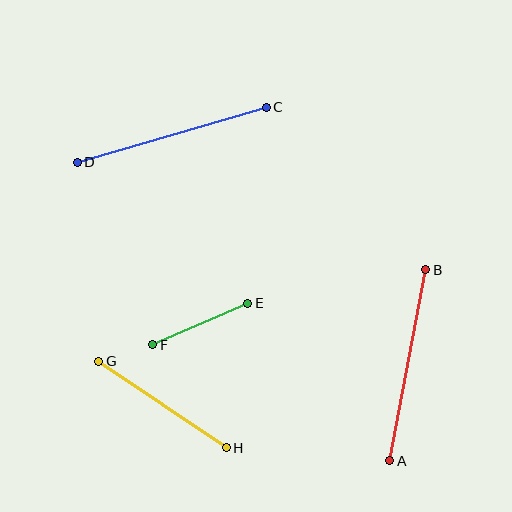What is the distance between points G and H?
The distance is approximately 154 pixels.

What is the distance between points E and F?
The distance is approximately 104 pixels.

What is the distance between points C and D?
The distance is approximately 197 pixels.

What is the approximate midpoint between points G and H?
The midpoint is at approximately (163, 404) pixels.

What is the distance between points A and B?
The distance is approximately 194 pixels.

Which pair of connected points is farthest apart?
Points C and D are farthest apart.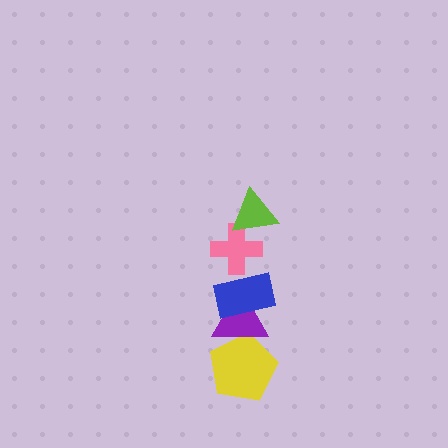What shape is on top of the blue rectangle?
The pink cross is on top of the blue rectangle.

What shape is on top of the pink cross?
The lime triangle is on top of the pink cross.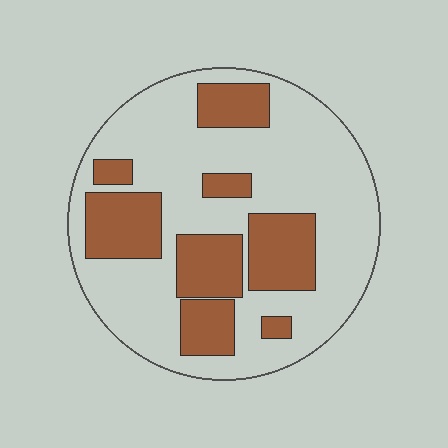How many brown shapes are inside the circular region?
8.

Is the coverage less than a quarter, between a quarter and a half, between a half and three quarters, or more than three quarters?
Between a quarter and a half.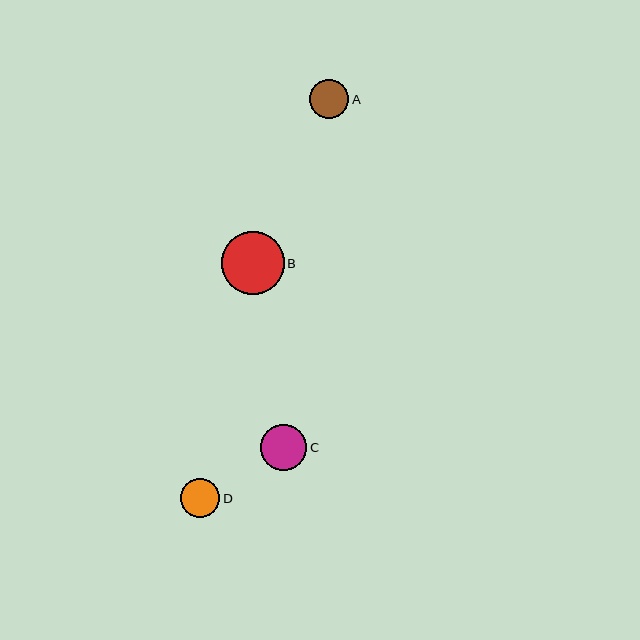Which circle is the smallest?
Circle A is the smallest with a size of approximately 39 pixels.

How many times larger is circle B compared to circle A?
Circle B is approximately 1.6 times the size of circle A.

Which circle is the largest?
Circle B is the largest with a size of approximately 63 pixels.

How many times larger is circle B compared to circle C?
Circle B is approximately 1.4 times the size of circle C.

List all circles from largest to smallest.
From largest to smallest: B, C, D, A.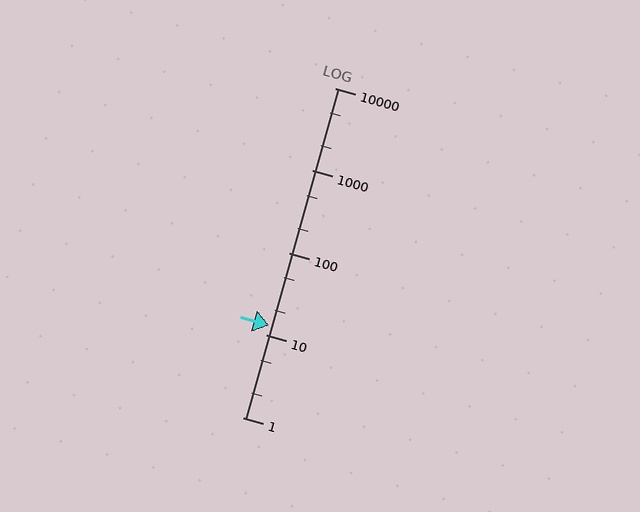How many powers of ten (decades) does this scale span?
The scale spans 4 decades, from 1 to 10000.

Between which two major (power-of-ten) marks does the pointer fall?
The pointer is between 10 and 100.